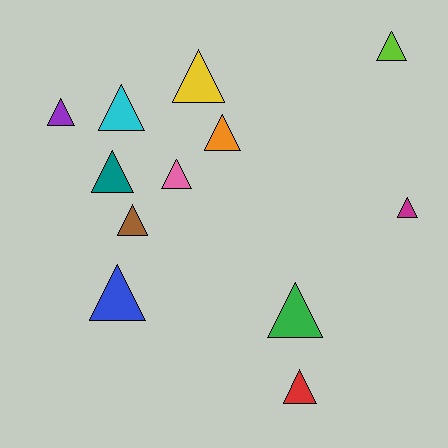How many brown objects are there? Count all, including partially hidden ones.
There is 1 brown object.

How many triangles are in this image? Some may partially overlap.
There are 12 triangles.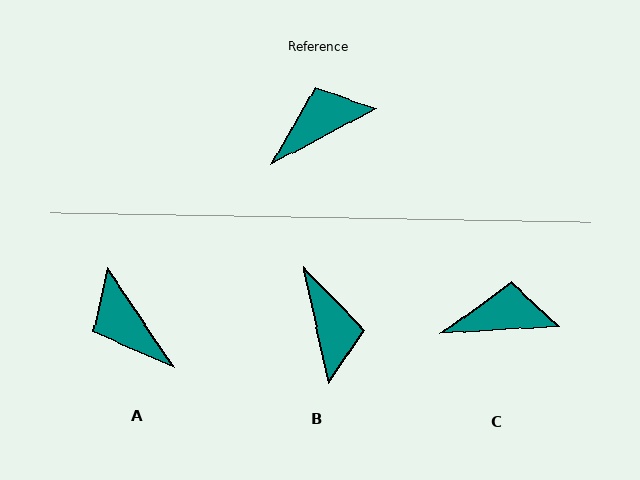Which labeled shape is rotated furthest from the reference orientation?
B, about 106 degrees away.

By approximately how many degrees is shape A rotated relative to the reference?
Approximately 95 degrees counter-clockwise.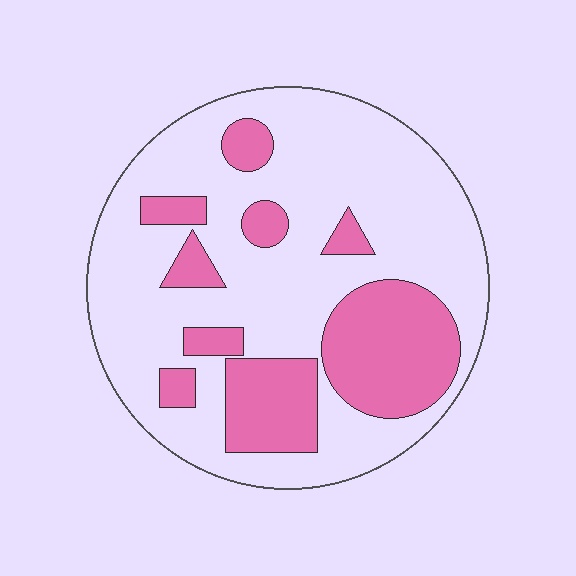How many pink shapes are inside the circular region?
9.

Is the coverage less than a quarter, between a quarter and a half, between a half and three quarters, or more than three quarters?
Between a quarter and a half.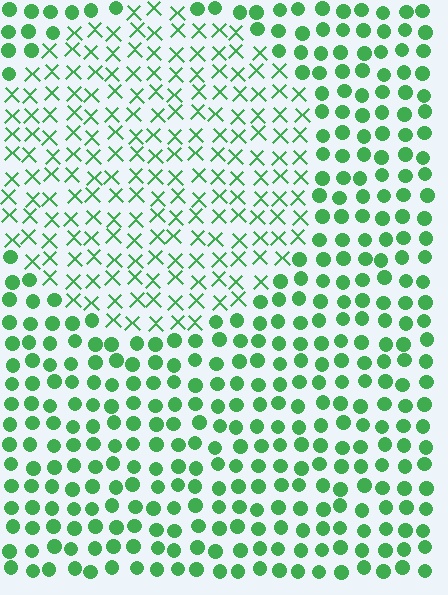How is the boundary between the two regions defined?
The boundary is defined by a change in element shape: X marks inside vs. circles outside. All elements share the same color and spacing.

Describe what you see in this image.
The image is filled with small green elements arranged in a uniform grid. A circle-shaped region contains X marks, while the surrounding area contains circles. The boundary is defined purely by the change in element shape.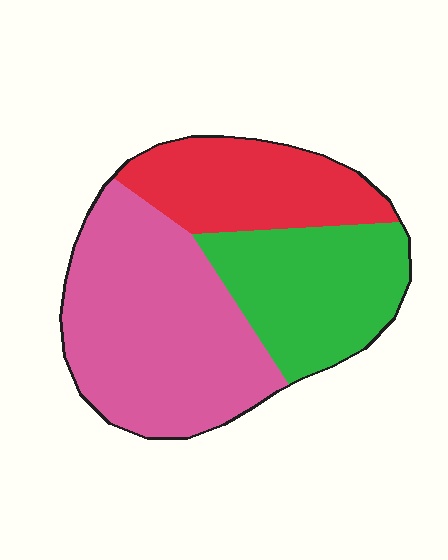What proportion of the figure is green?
Green takes up between a quarter and a half of the figure.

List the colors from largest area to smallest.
From largest to smallest: pink, green, red.